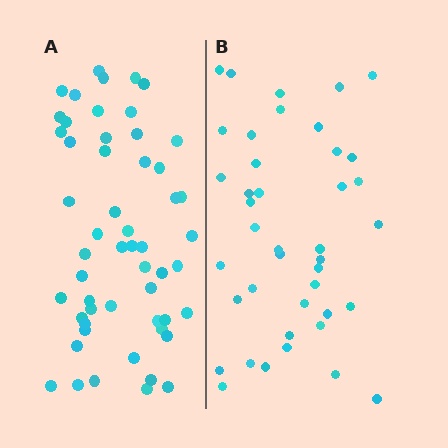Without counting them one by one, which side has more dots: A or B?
Region A (the left region) has more dots.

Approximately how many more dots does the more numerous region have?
Region A has approximately 15 more dots than region B.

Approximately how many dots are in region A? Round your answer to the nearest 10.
About 50 dots. (The exact count is 54, which rounds to 50.)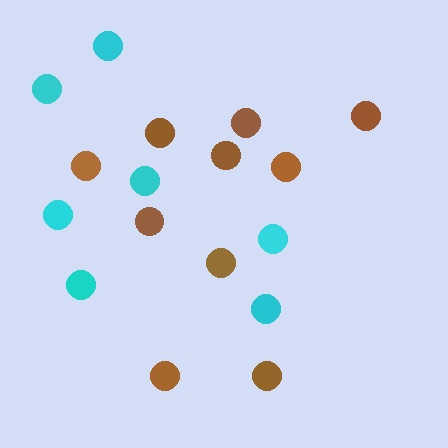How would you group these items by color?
There are 2 groups: one group of brown circles (10) and one group of cyan circles (7).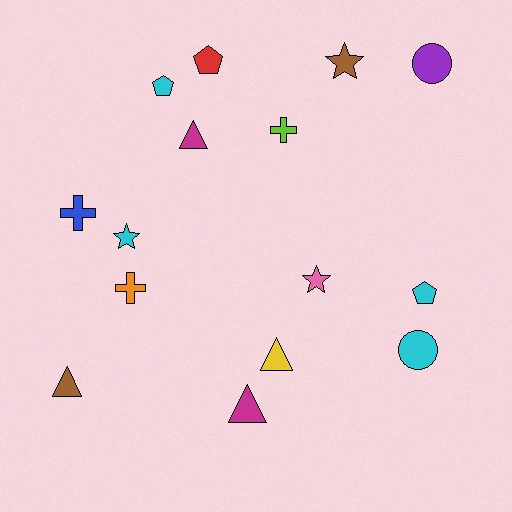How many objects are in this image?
There are 15 objects.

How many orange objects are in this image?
There is 1 orange object.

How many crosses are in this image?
There are 3 crosses.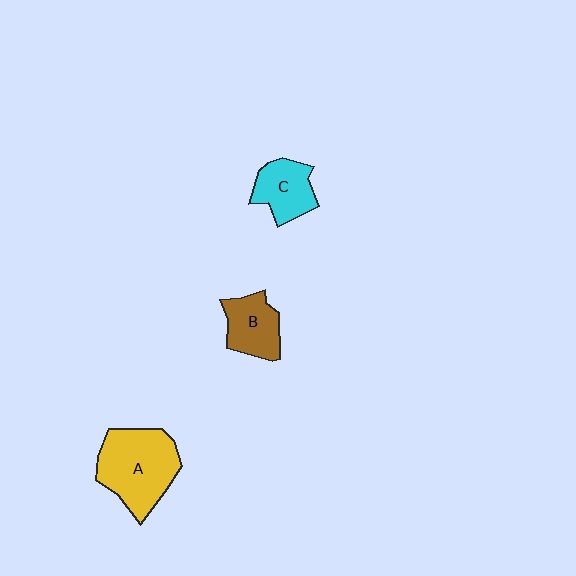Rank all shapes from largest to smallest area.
From largest to smallest: A (yellow), C (cyan), B (brown).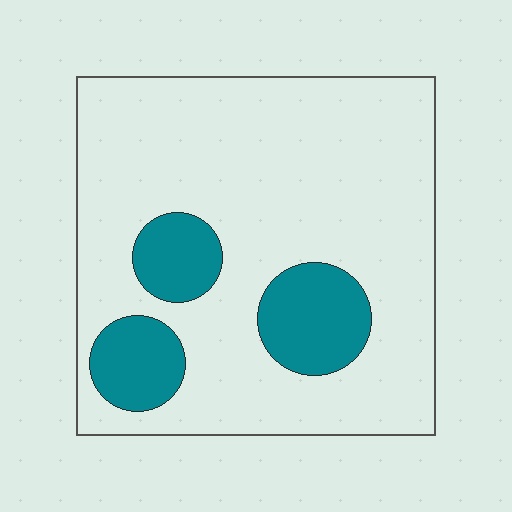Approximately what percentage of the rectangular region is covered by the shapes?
Approximately 20%.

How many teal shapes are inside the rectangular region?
3.